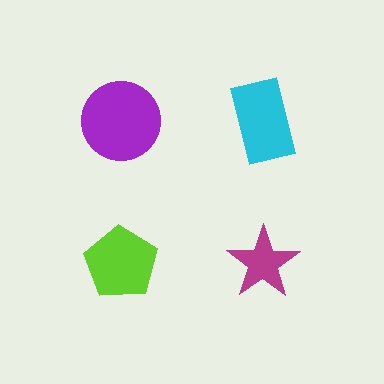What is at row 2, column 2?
A magenta star.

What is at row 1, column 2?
A cyan rectangle.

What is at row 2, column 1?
A lime pentagon.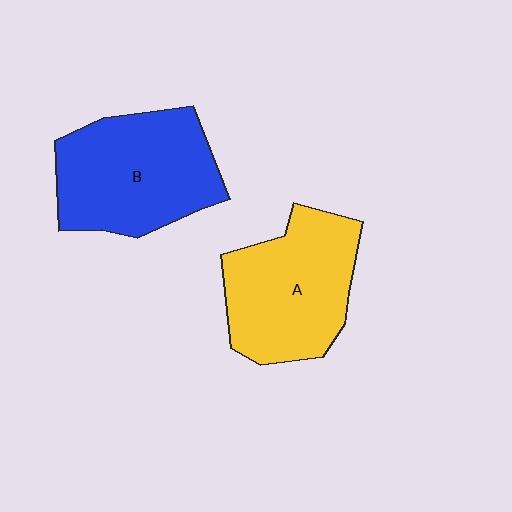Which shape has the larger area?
Shape B (blue).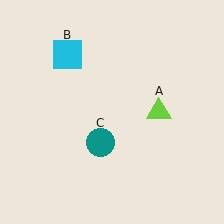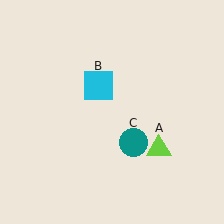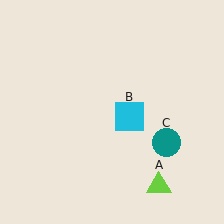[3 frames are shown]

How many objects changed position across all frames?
3 objects changed position: lime triangle (object A), cyan square (object B), teal circle (object C).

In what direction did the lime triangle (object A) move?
The lime triangle (object A) moved down.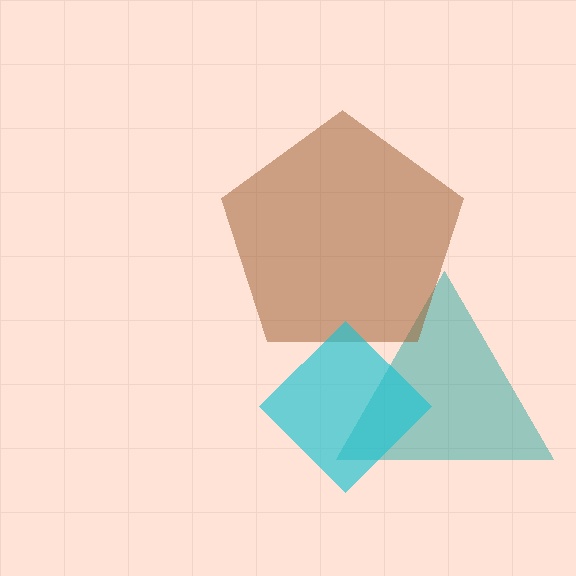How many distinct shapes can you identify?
There are 3 distinct shapes: a teal triangle, a brown pentagon, a cyan diamond.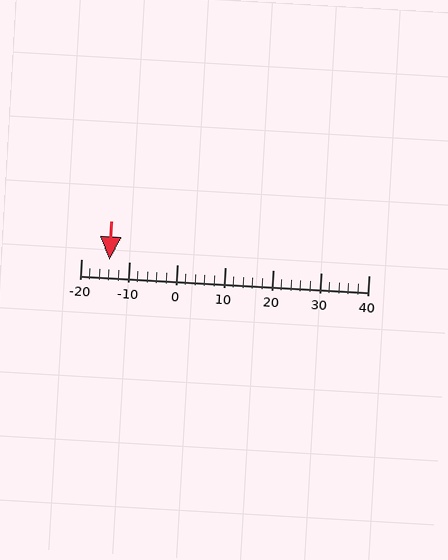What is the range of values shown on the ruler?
The ruler shows values from -20 to 40.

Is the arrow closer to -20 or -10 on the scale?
The arrow is closer to -10.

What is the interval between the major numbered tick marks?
The major tick marks are spaced 10 units apart.